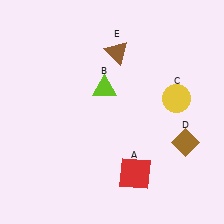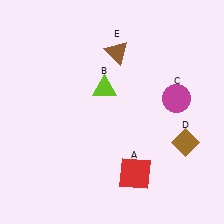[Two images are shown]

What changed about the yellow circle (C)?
In Image 1, C is yellow. In Image 2, it changed to magenta.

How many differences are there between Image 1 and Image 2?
There is 1 difference between the two images.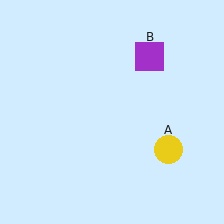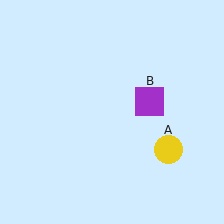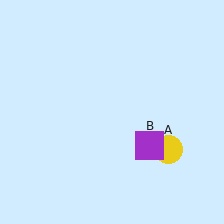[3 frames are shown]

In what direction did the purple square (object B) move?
The purple square (object B) moved down.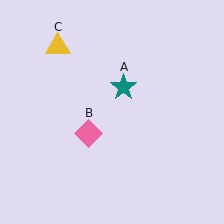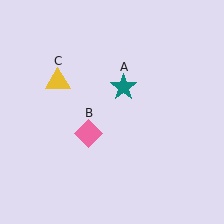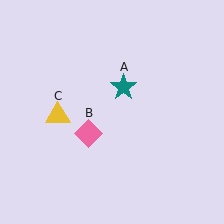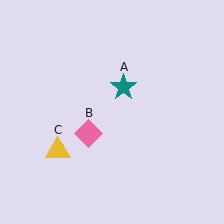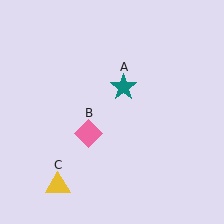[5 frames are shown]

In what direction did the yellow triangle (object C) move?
The yellow triangle (object C) moved down.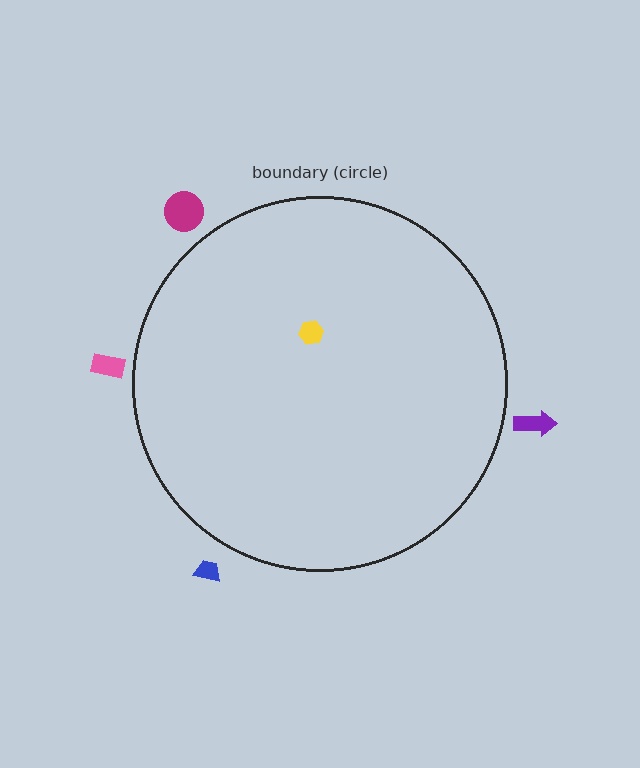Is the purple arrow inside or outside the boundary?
Outside.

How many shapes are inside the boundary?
1 inside, 4 outside.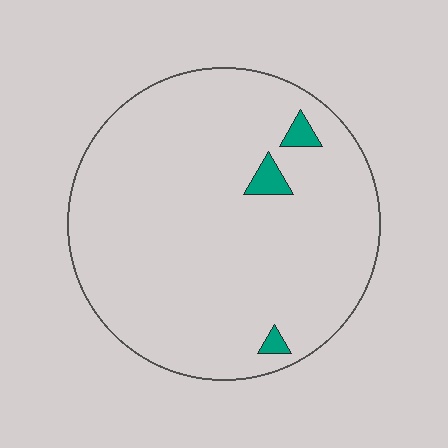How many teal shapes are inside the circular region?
3.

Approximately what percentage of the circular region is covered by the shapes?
Approximately 5%.